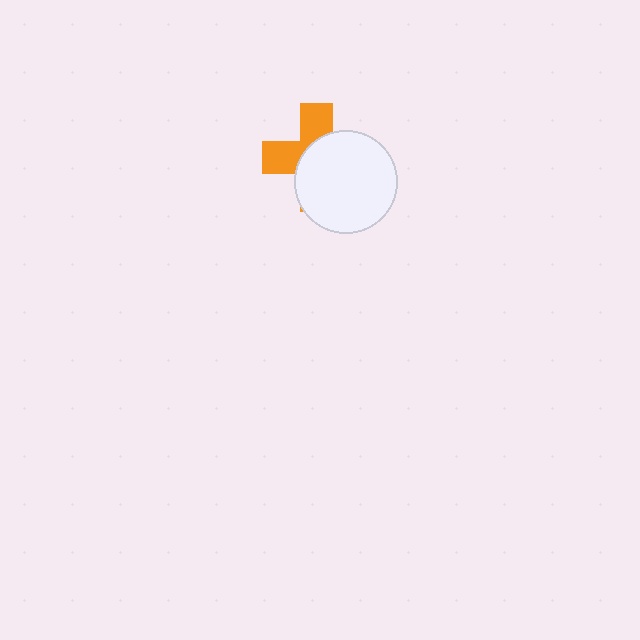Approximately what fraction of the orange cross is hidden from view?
Roughly 60% of the orange cross is hidden behind the white circle.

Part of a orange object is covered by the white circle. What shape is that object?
It is a cross.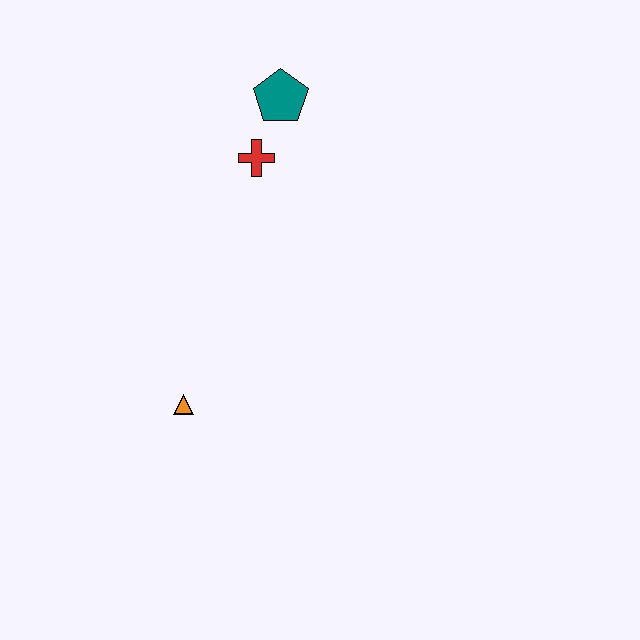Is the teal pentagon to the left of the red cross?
No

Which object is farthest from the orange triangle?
The teal pentagon is farthest from the orange triangle.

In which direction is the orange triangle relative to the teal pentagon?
The orange triangle is below the teal pentagon.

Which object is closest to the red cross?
The teal pentagon is closest to the red cross.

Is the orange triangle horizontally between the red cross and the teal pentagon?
No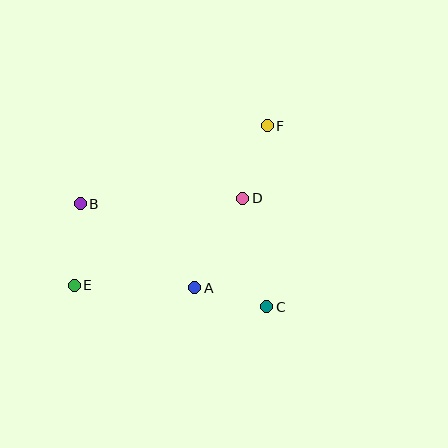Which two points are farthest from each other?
Points E and F are farthest from each other.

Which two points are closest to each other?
Points A and C are closest to each other.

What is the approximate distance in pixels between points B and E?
The distance between B and E is approximately 82 pixels.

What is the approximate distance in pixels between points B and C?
The distance between B and C is approximately 213 pixels.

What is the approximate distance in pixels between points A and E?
The distance between A and E is approximately 120 pixels.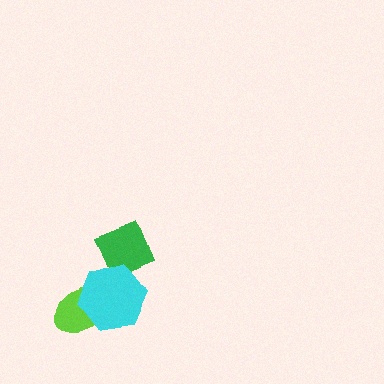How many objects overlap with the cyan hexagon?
2 objects overlap with the cyan hexagon.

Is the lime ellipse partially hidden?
Yes, it is partially covered by another shape.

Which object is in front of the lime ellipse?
The cyan hexagon is in front of the lime ellipse.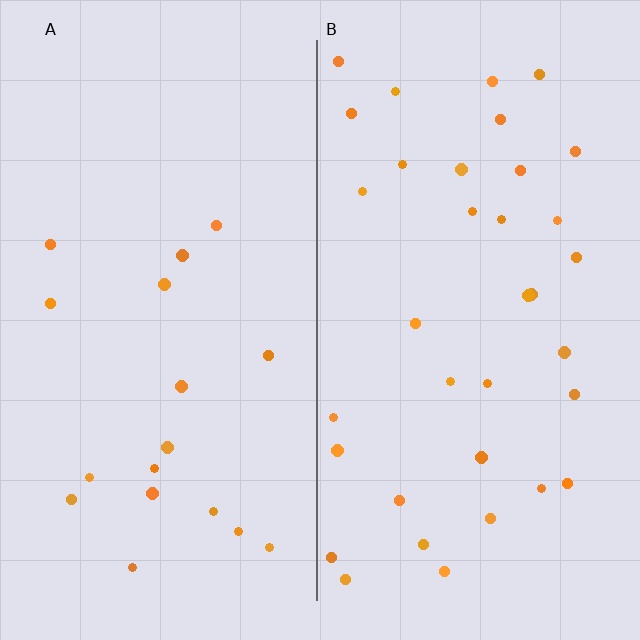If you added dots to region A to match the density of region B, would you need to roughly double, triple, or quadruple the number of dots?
Approximately double.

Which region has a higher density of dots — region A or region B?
B (the right).